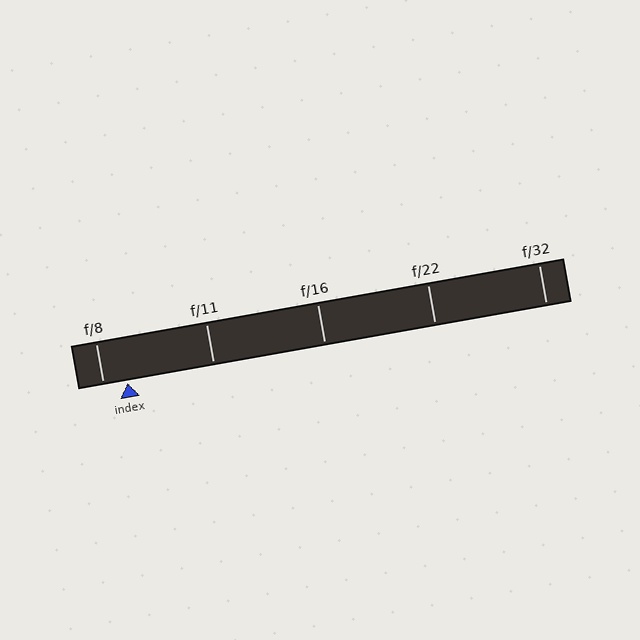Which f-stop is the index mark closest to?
The index mark is closest to f/8.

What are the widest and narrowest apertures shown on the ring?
The widest aperture shown is f/8 and the narrowest is f/32.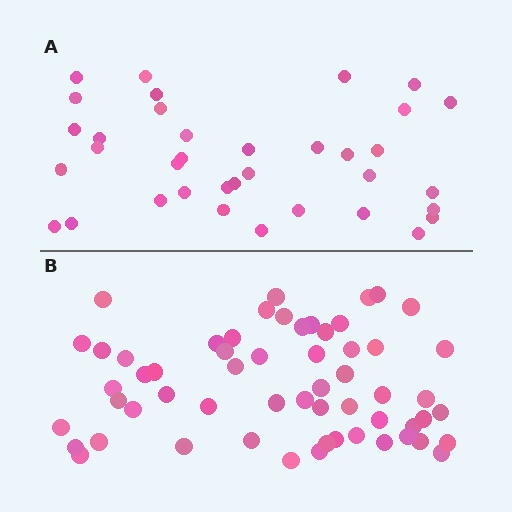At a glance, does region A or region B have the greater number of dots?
Region B (the bottom region) has more dots.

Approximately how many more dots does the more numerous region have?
Region B has approximately 20 more dots than region A.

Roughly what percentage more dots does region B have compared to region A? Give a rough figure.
About 60% more.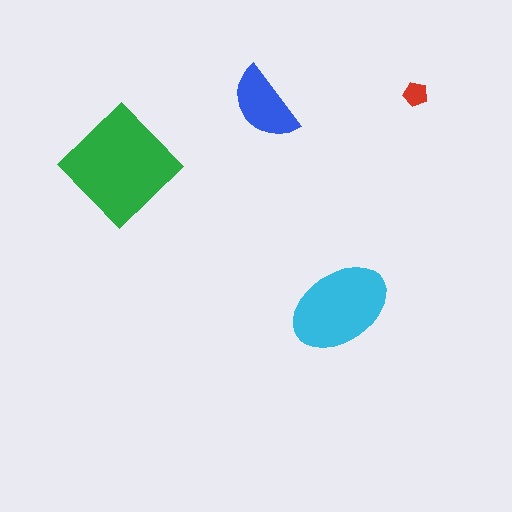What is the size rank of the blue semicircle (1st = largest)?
3rd.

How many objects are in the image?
There are 4 objects in the image.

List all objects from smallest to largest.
The red pentagon, the blue semicircle, the cyan ellipse, the green diamond.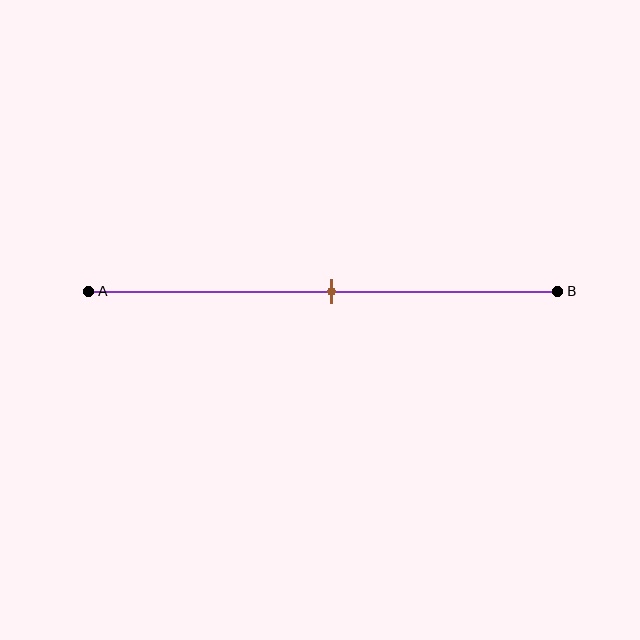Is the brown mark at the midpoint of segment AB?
Yes, the mark is approximately at the midpoint.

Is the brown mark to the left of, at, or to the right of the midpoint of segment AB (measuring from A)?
The brown mark is approximately at the midpoint of segment AB.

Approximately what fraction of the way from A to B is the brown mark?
The brown mark is approximately 50% of the way from A to B.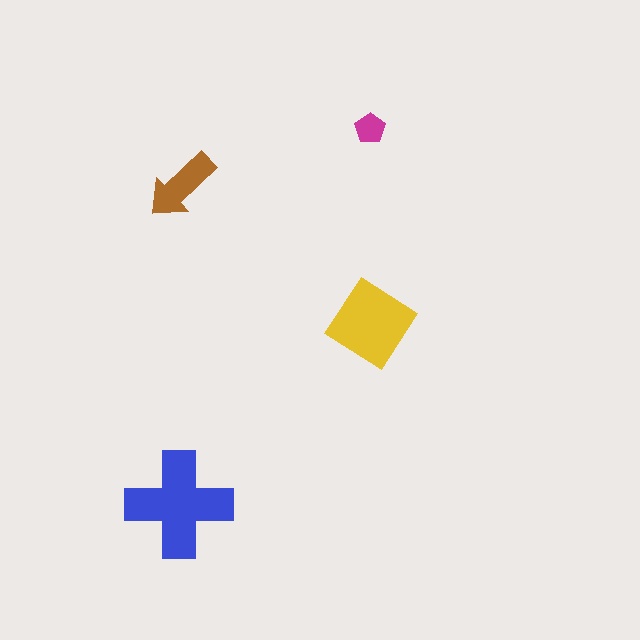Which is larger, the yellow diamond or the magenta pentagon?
The yellow diamond.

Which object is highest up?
The magenta pentagon is topmost.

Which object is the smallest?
The magenta pentagon.